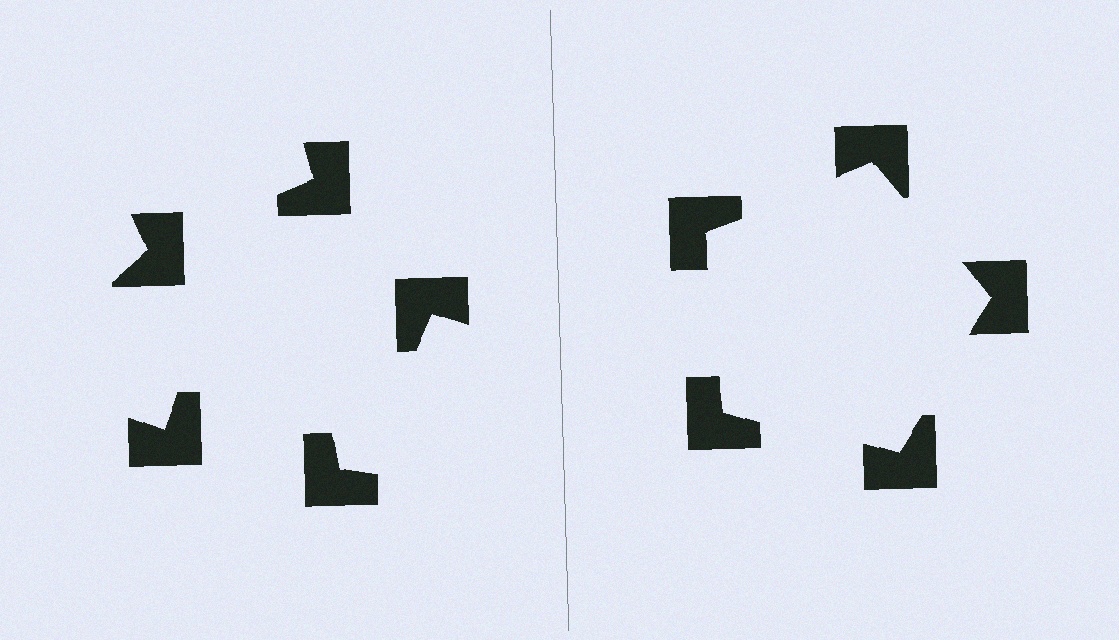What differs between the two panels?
The notched squares are positioned identically on both sides; only the wedge orientations differ. On the right they align to a pentagon; on the left they are misaligned.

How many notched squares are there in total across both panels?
10 — 5 on each side.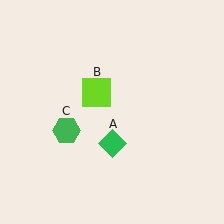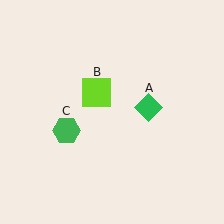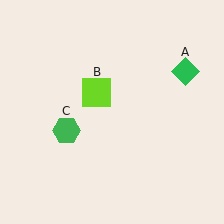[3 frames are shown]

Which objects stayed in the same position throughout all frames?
Lime square (object B) and green hexagon (object C) remained stationary.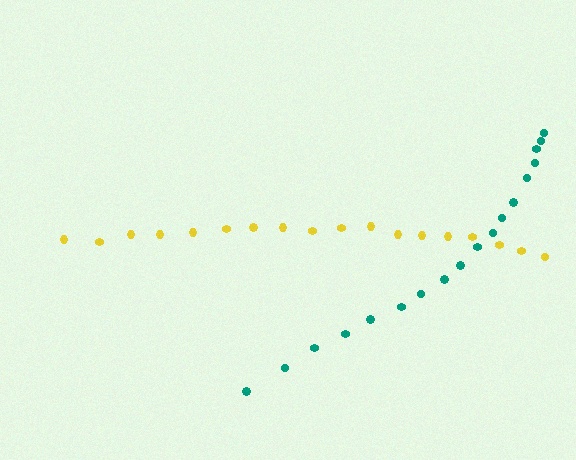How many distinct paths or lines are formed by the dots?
There are 2 distinct paths.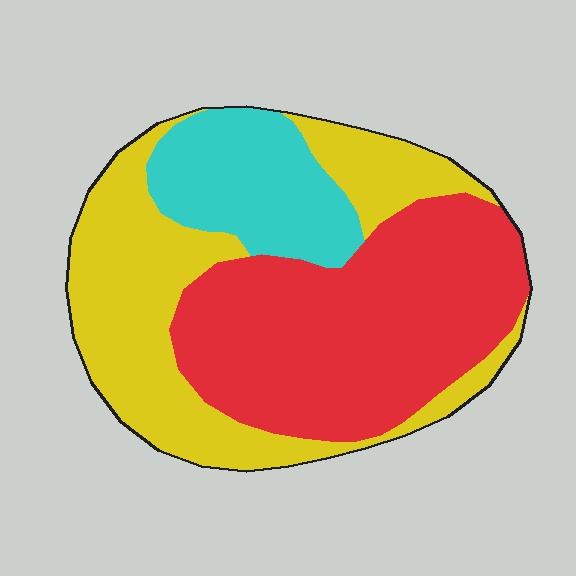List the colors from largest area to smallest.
From largest to smallest: red, yellow, cyan.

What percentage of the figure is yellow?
Yellow takes up about three eighths (3/8) of the figure.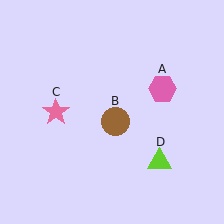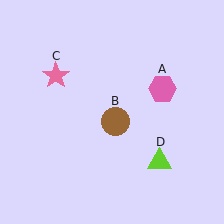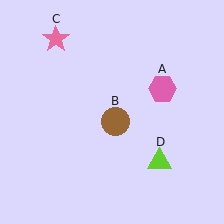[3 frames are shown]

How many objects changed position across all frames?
1 object changed position: pink star (object C).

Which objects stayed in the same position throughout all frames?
Pink hexagon (object A) and brown circle (object B) and lime triangle (object D) remained stationary.